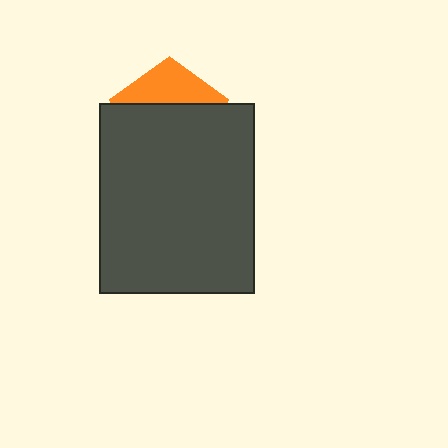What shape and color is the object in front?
The object in front is a dark gray rectangle.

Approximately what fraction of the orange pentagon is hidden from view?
Roughly 67% of the orange pentagon is hidden behind the dark gray rectangle.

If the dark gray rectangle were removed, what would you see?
You would see the complete orange pentagon.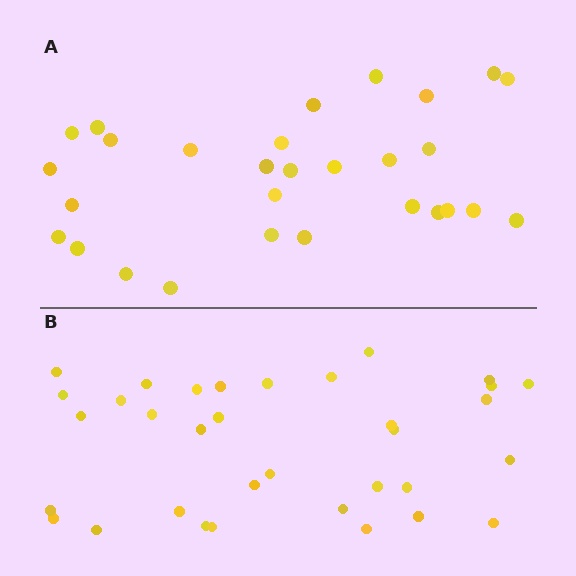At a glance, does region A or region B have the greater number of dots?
Region B (the bottom region) has more dots.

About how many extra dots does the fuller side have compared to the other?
Region B has about 5 more dots than region A.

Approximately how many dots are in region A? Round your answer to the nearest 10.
About 30 dots. (The exact count is 29, which rounds to 30.)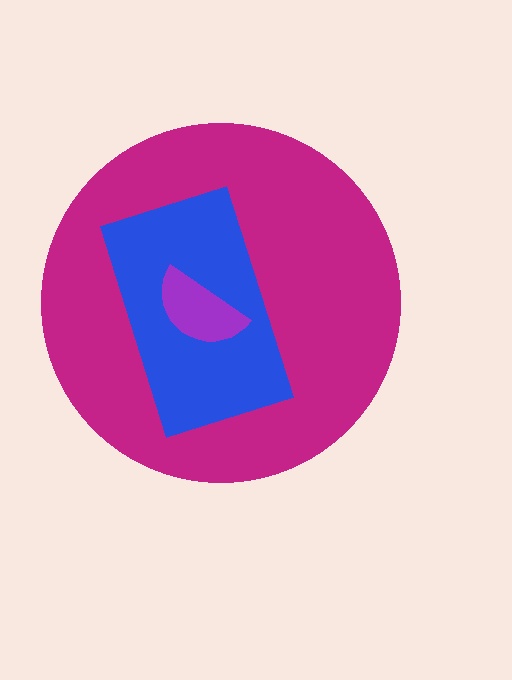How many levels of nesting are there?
3.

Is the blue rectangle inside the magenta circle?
Yes.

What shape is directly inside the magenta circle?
The blue rectangle.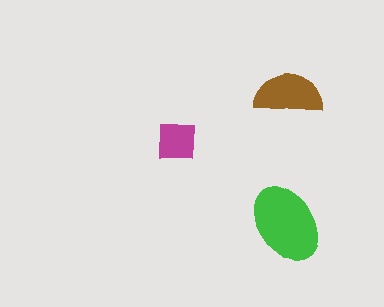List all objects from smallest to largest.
The magenta square, the brown semicircle, the green ellipse.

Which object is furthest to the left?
The magenta square is leftmost.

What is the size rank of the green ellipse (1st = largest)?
1st.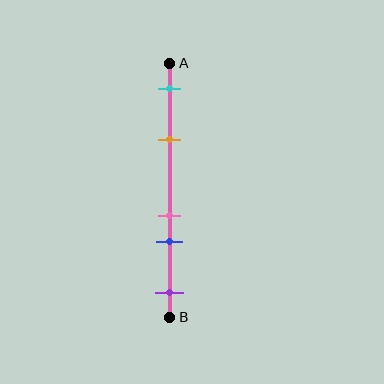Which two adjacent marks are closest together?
The pink and blue marks are the closest adjacent pair.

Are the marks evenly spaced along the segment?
No, the marks are not evenly spaced.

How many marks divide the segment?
There are 5 marks dividing the segment.